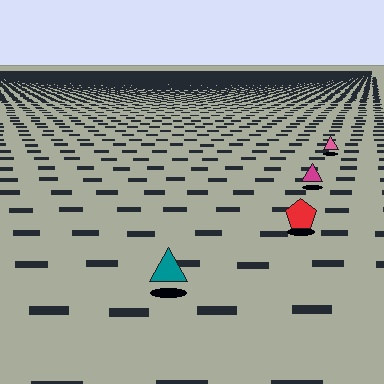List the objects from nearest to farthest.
From nearest to farthest: the teal triangle, the red pentagon, the magenta triangle, the pink triangle.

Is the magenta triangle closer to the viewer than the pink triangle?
Yes. The magenta triangle is closer — you can tell from the texture gradient: the ground texture is coarser near it.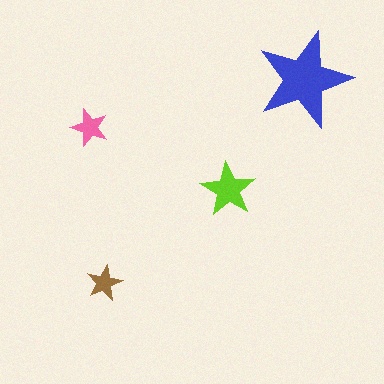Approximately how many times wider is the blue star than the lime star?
About 2 times wider.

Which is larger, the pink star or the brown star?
The pink one.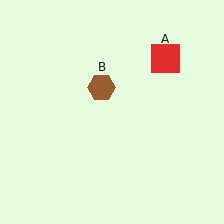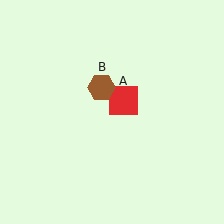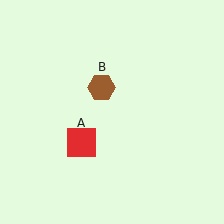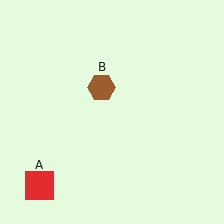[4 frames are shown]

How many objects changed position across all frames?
1 object changed position: red square (object A).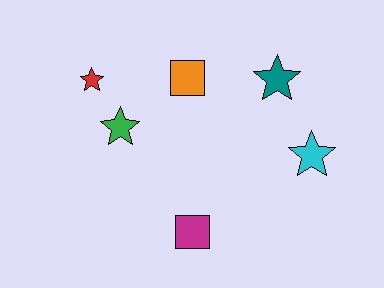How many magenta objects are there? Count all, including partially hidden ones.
There is 1 magenta object.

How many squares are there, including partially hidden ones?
There are 2 squares.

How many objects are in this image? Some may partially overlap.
There are 6 objects.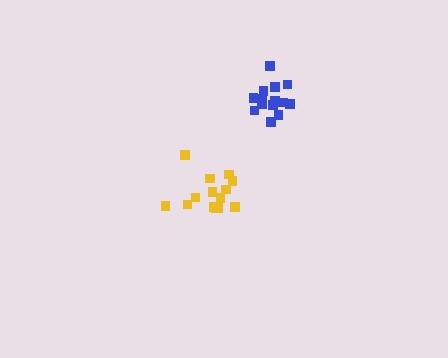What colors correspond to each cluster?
The clusters are colored: blue, yellow.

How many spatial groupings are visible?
There are 2 spatial groupings.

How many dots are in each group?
Group 1: 14 dots, Group 2: 14 dots (28 total).